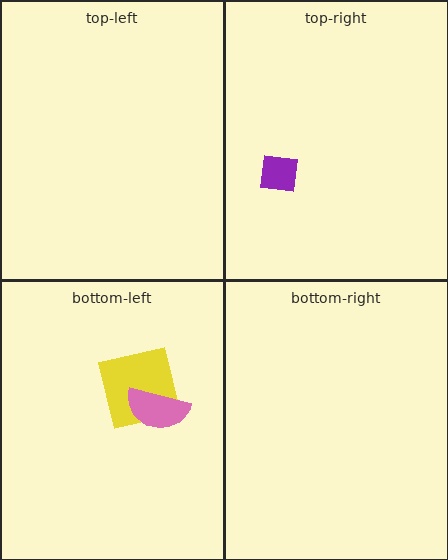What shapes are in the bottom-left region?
The yellow square, the pink semicircle.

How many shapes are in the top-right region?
1.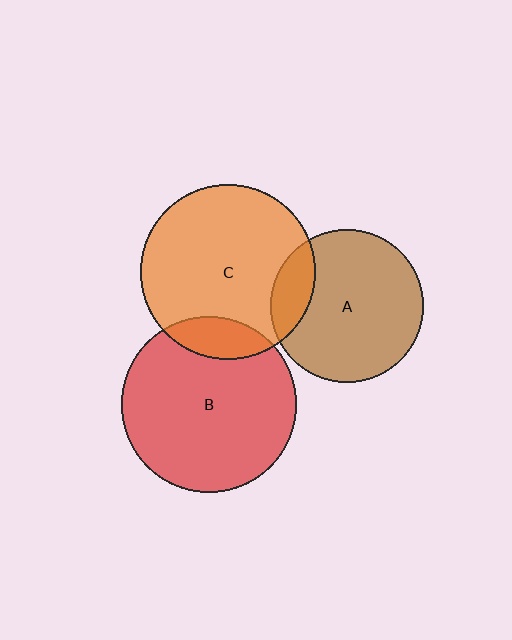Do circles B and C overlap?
Yes.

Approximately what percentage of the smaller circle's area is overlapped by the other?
Approximately 15%.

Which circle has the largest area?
Circle C (orange).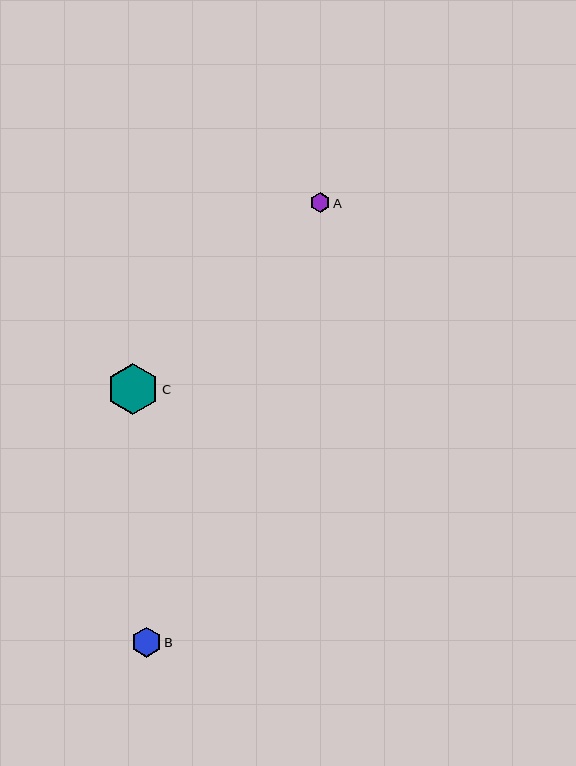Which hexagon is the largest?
Hexagon C is the largest with a size of approximately 52 pixels.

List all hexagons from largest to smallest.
From largest to smallest: C, B, A.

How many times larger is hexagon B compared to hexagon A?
Hexagon B is approximately 1.4 times the size of hexagon A.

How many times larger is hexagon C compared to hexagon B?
Hexagon C is approximately 1.8 times the size of hexagon B.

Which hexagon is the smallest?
Hexagon A is the smallest with a size of approximately 20 pixels.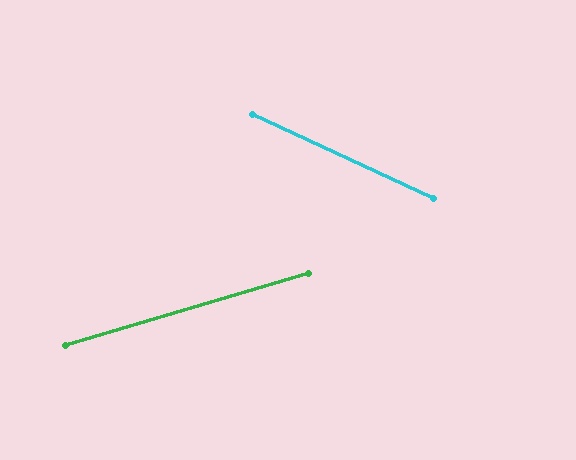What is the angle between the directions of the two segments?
Approximately 41 degrees.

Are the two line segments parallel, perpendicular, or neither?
Neither parallel nor perpendicular — they differ by about 41°.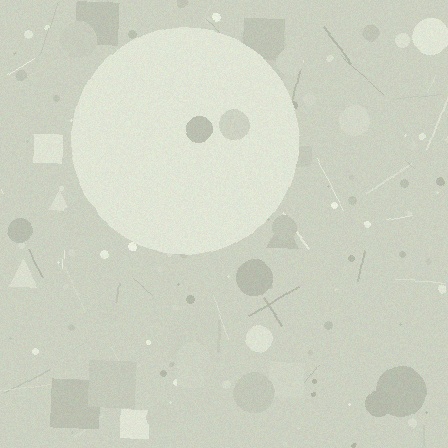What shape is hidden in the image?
A circle is hidden in the image.